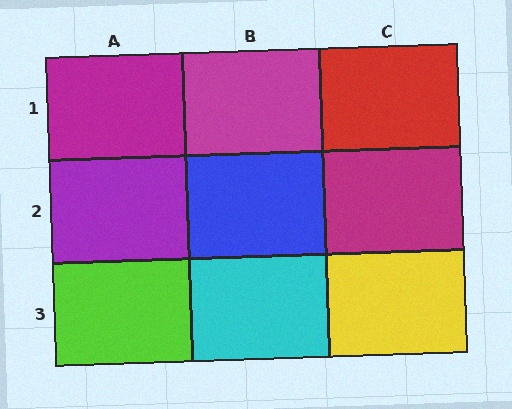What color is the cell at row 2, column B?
Blue.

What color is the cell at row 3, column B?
Cyan.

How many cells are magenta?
3 cells are magenta.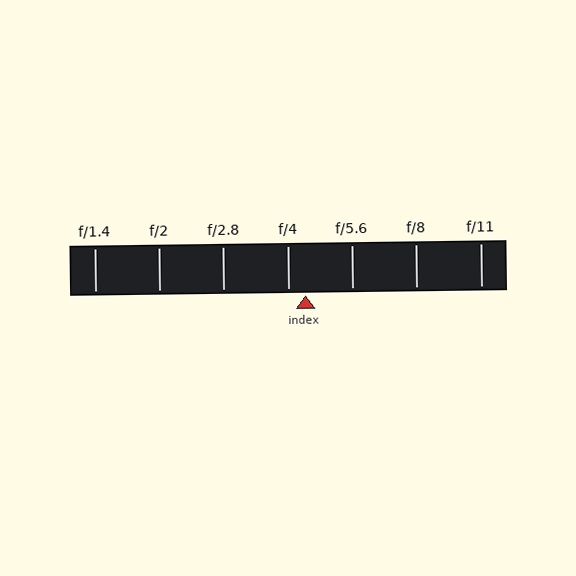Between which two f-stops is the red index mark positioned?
The index mark is between f/4 and f/5.6.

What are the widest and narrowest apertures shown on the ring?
The widest aperture shown is f/1.4 and the narrowest is f/11.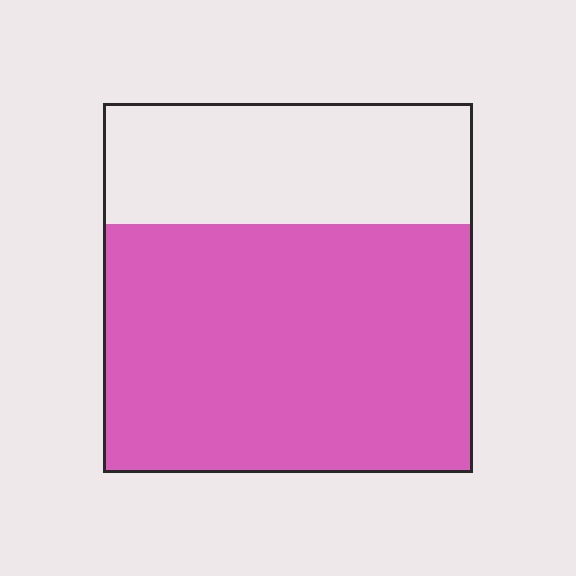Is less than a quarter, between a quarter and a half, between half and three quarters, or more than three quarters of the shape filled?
Between half and three quarters.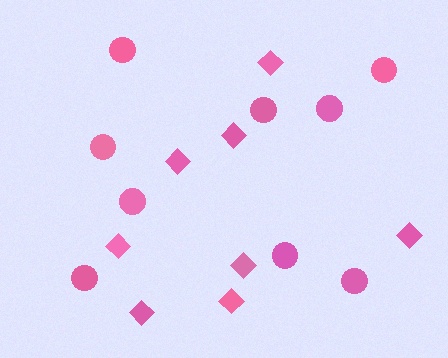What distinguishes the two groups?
There are 2 groups: one group of circles (9) and one group of diamonds (8).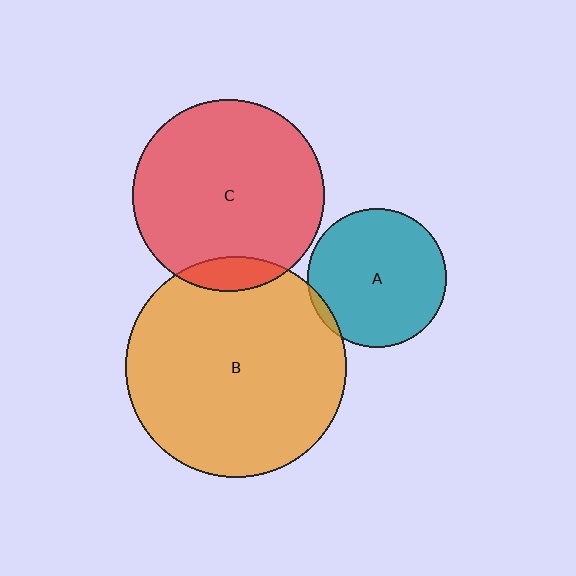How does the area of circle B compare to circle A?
Approximately 2.5 times.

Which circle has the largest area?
Circle B (orange).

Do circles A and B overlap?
Yes.